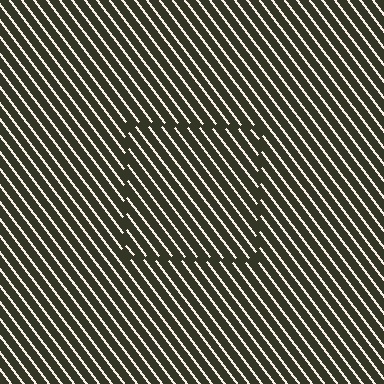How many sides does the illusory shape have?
4 sides — the line-ends trace a square.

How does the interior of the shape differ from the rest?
The interior of the shape contains the same grating, shifted by half a period — the contour is defined by the phase discontinuity where line-ends from the inner and outer gratings abut.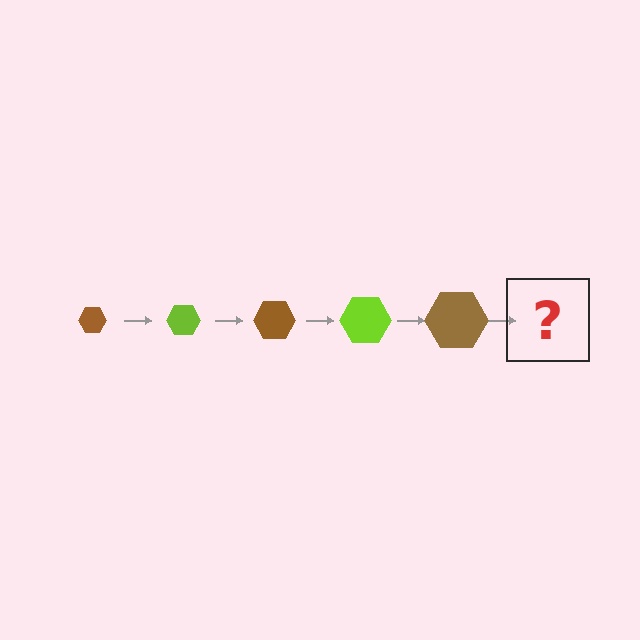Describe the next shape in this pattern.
It should be a lime hexagon, larger than the previous one.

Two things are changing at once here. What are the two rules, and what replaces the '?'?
The two rules are that the hexagon grows larger each step and the color cycles through brown and lime. The '?' should be a lime hexagon, larger than the previous one.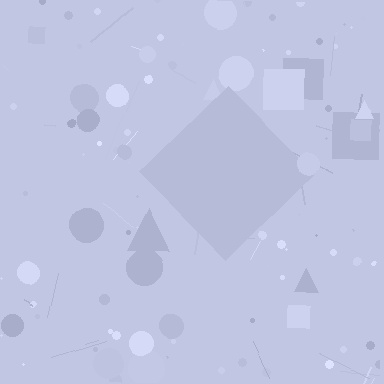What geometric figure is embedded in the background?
A diamond is embedded in the background.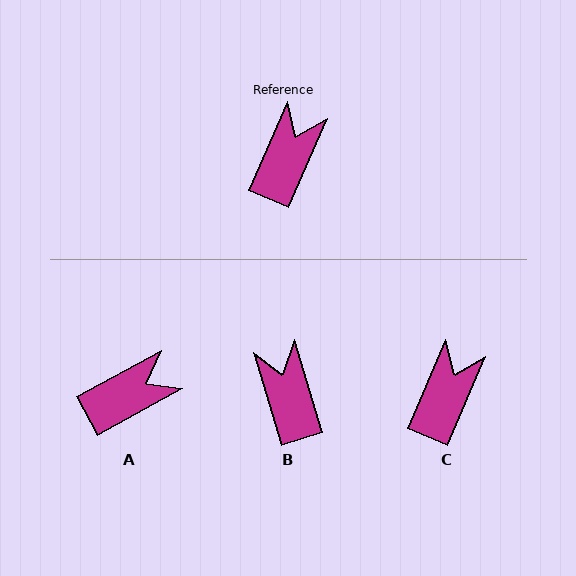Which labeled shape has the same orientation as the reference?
C.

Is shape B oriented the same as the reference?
No, it is off by about 40 degrees.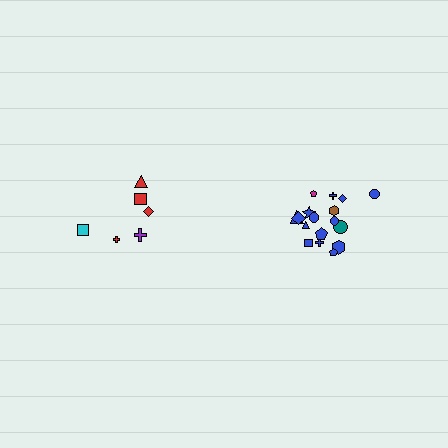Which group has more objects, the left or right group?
The right group.